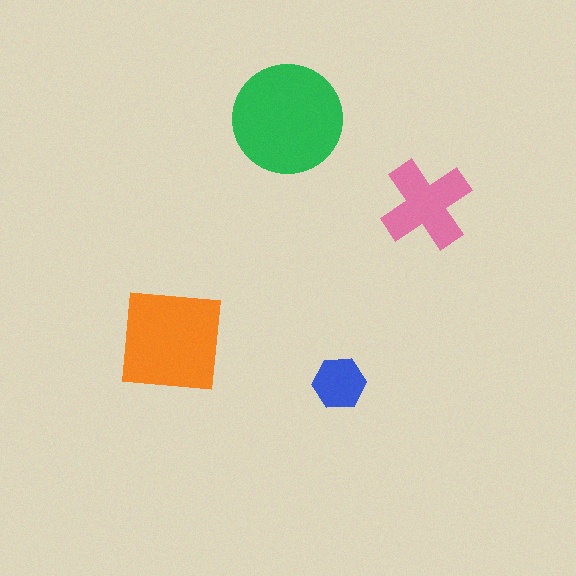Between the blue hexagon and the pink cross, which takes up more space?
The pink cross.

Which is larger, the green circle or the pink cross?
The green circle.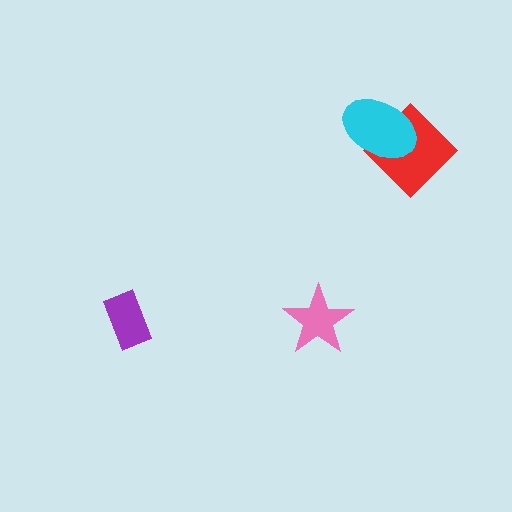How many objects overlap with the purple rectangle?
0 objects overlap with the purple rectangle.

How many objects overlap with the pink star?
0 objects overlap with the pink star.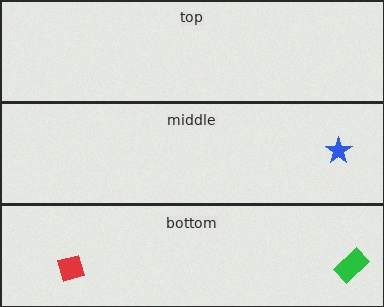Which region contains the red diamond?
The bottom region.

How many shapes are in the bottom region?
2.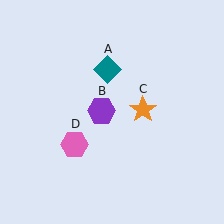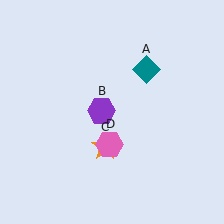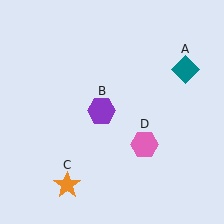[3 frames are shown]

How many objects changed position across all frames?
3 objects changed position: teal diamond (object A), orange star (object C), pink hexagon (object D).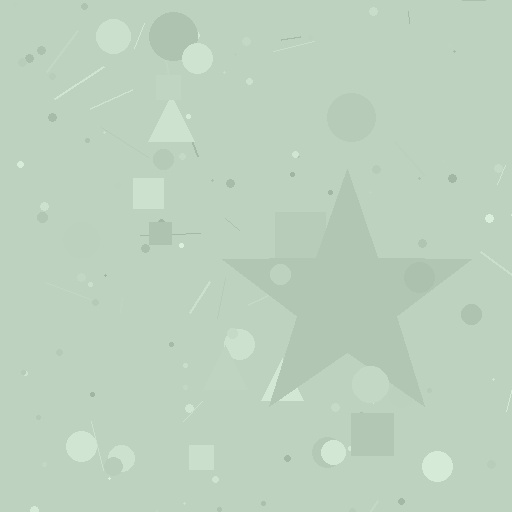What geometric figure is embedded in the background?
A star is embedded in the background.